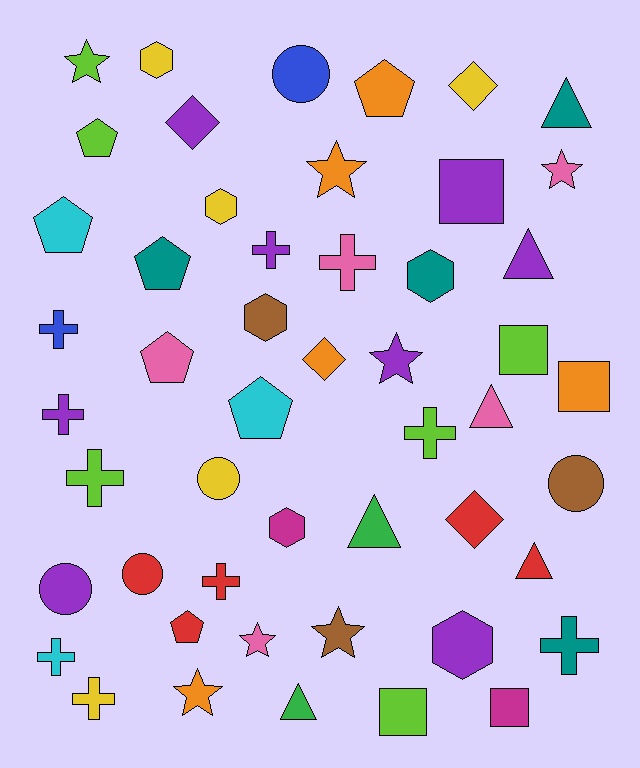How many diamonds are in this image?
There are 4 diamonds.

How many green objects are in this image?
There are 2 green objects.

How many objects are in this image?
There are 50 objects.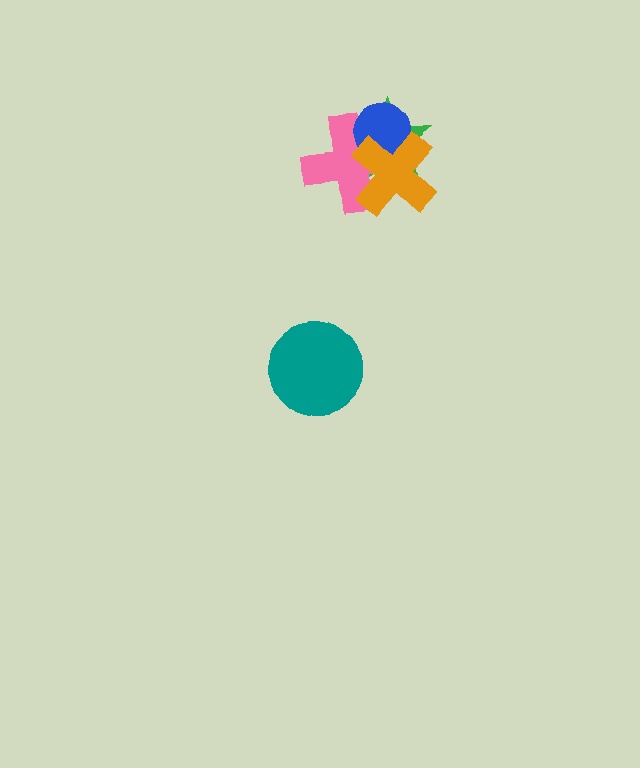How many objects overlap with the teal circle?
0 objects overlap with the teal circle.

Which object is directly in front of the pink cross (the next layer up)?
The blue circle is directly in front of the pink cross.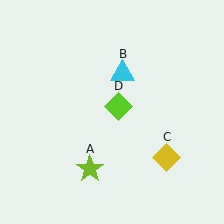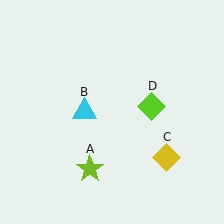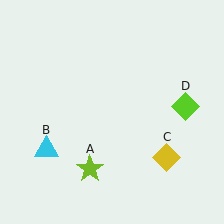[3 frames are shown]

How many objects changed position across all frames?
2 objects changed position: cyan triangle (object B), lime diamond (object D).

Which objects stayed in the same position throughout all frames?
Lime star (object A) and yellow diamond (object C) remained stationary.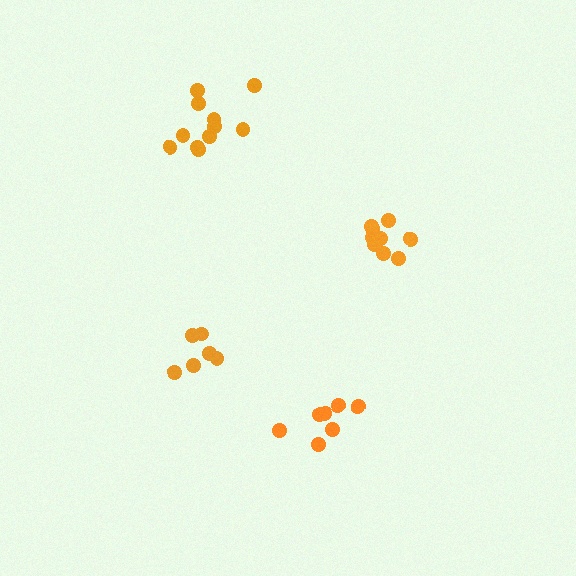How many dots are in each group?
Group 1: 6 dots, Group 2: 7 dots, Group 3: 11 dots, Group 4: 9 dots (33 total).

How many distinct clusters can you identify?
There are 4 distinct clusters.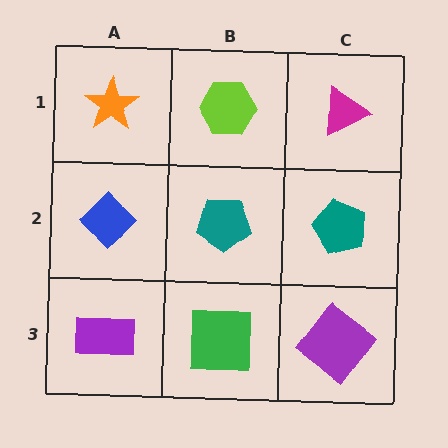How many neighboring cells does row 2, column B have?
4.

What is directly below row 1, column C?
A teal pentagon.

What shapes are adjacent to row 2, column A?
An orange star (row 1, column A), a purple rectangle (row 3, column A), a teal pentagon (row 2, column B).